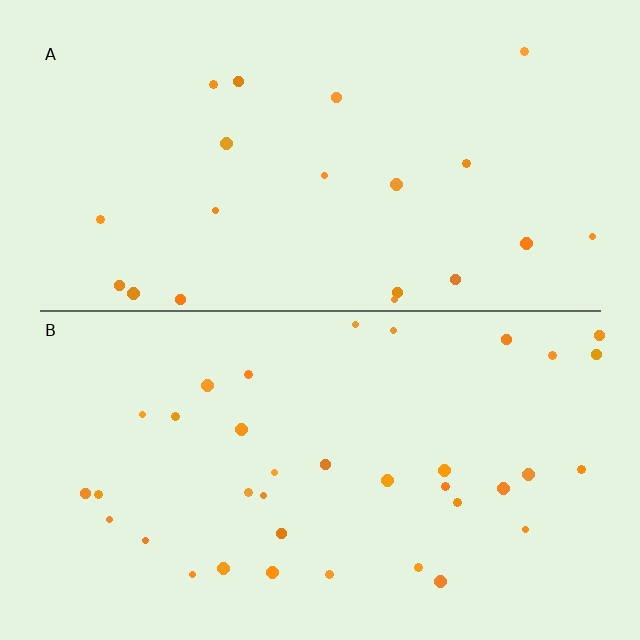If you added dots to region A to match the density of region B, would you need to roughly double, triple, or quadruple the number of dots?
Approximately double.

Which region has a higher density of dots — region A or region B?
B (the bottom).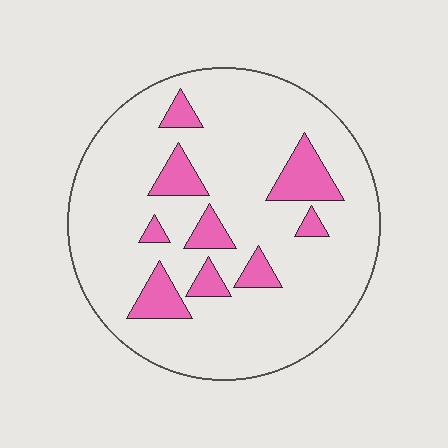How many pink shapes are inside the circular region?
9.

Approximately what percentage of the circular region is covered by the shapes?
Approximately 15%.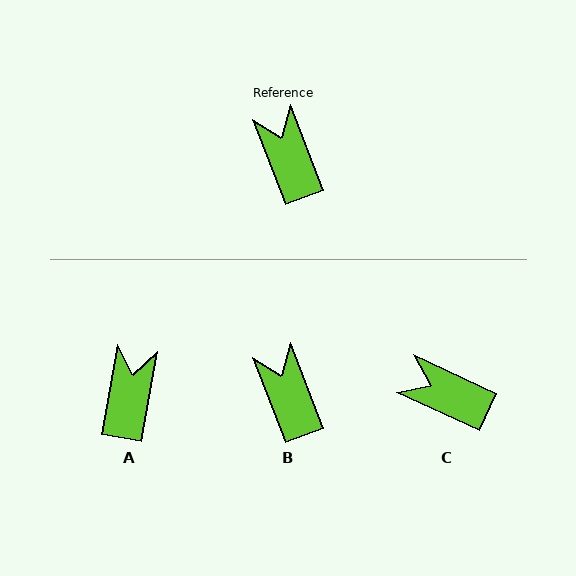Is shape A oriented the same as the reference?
No, it is off by about 31 degrees.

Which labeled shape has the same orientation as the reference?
B.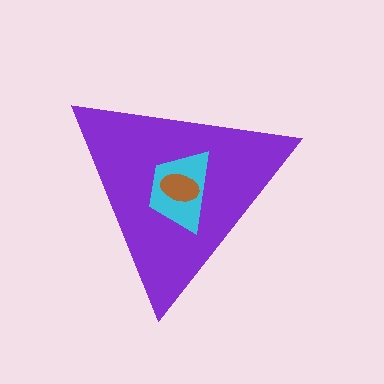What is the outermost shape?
The purple triangle.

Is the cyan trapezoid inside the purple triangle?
Yes.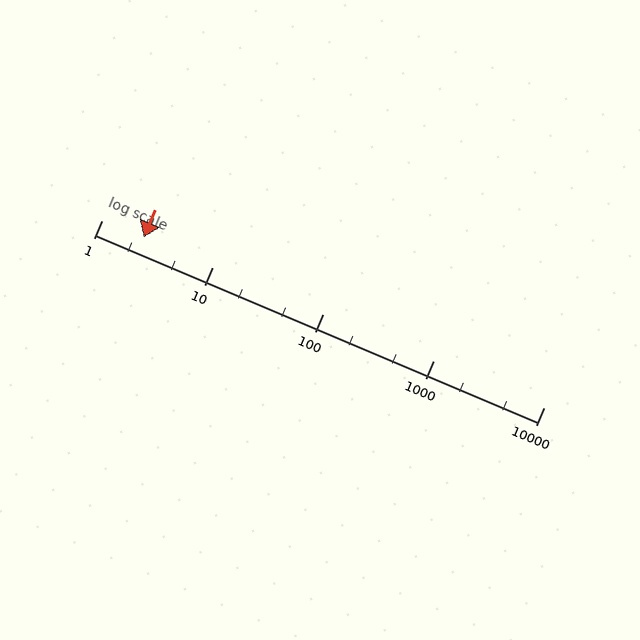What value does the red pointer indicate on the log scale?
The pointer indicates approximately 2.4.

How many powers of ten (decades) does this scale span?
The scale spans 4 decades, from 1 to 10000.